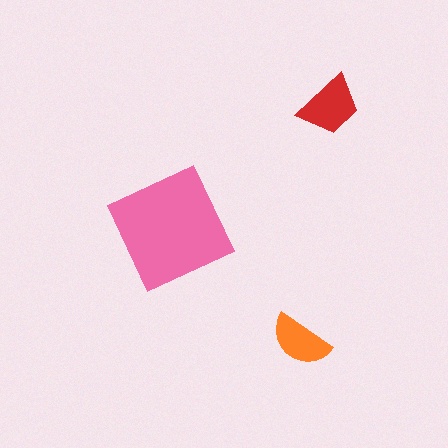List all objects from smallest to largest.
The orange semicircle, the red trapezoid, the pink square.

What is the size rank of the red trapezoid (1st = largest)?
2nd.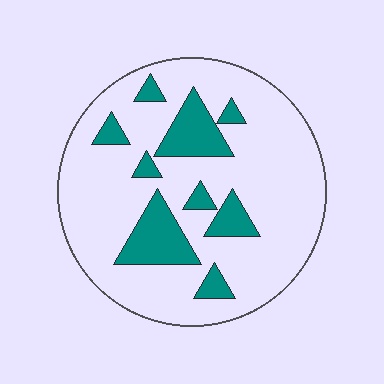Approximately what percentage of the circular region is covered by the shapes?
Approximately 20%.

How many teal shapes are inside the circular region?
9.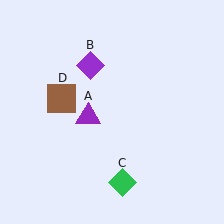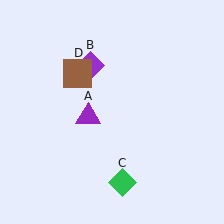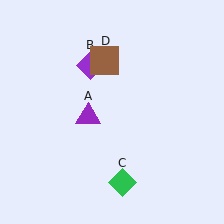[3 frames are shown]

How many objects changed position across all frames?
1 object changed position: brown square (object D).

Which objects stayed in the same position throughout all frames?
Purple triangle (object A) and purple diamond (object B) and green diamond (object C) remained stationary.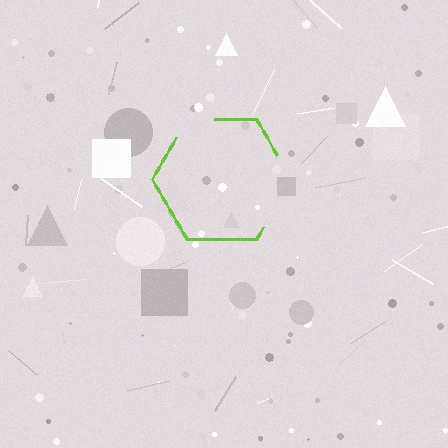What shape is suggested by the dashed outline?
The dashed outline suggests a hexagon.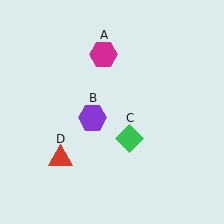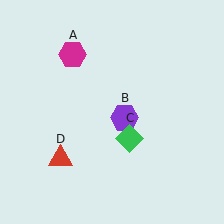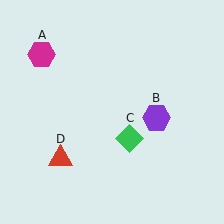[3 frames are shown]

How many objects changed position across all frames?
2 objects changed position: magenta hexagon (object A), purple hexagon (object B).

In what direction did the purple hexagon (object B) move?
The purple hexagon (object B) moved right.